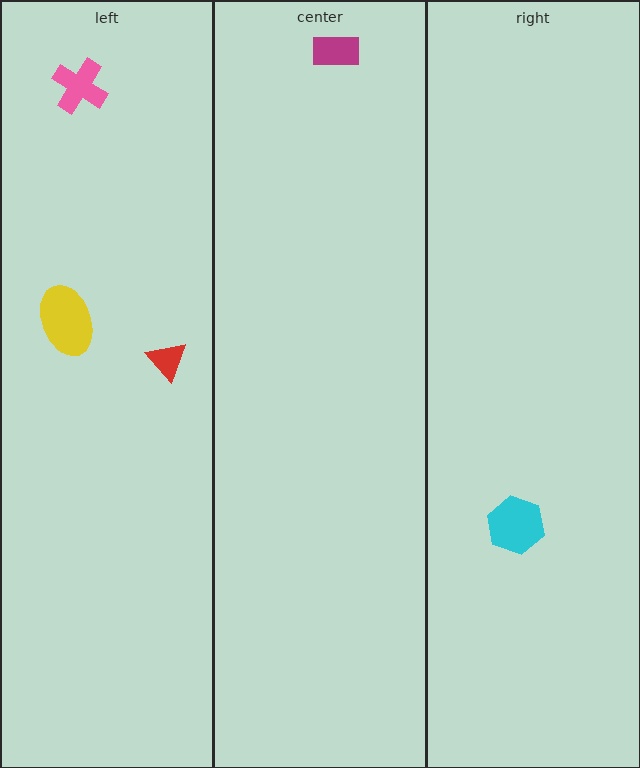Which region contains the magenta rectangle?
The center region.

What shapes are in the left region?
The pink cross, the yellow ellipse, the red triangle.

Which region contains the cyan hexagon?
The right region.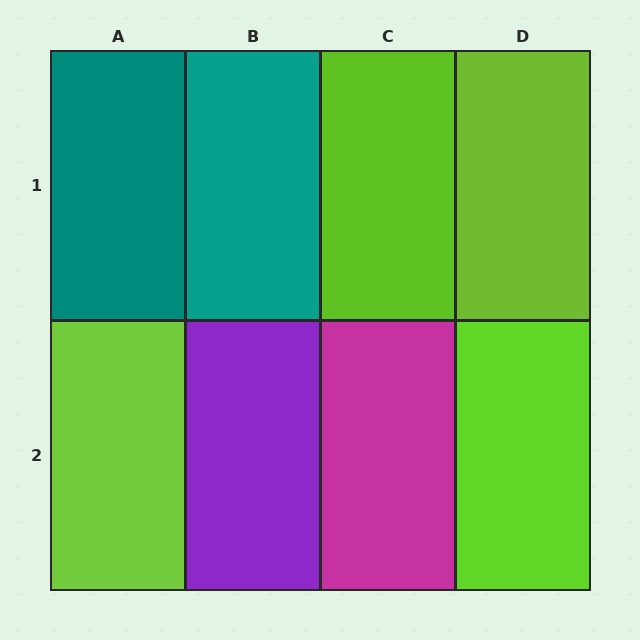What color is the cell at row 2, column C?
Magenta.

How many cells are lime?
4 cells are lime.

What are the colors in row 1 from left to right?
Teal, teal, lime, lime.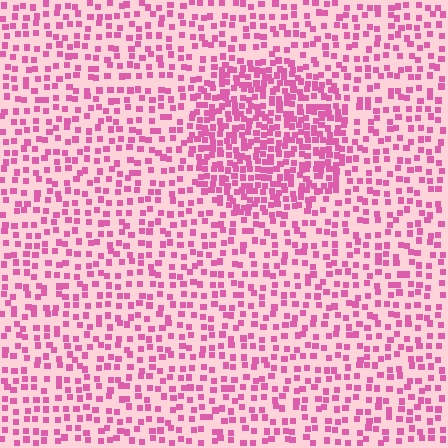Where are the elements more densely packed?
The elements are more densely packed inside the circle boundary.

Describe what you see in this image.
The image contains small pink elements arranged at two different densities. A circle-shaped region is visible where the elements are more densely packed than the surrounding area.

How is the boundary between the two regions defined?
The boundary is defined by a change in element density (approximately 2.1x ratio). All elements are the same color, size, and shape.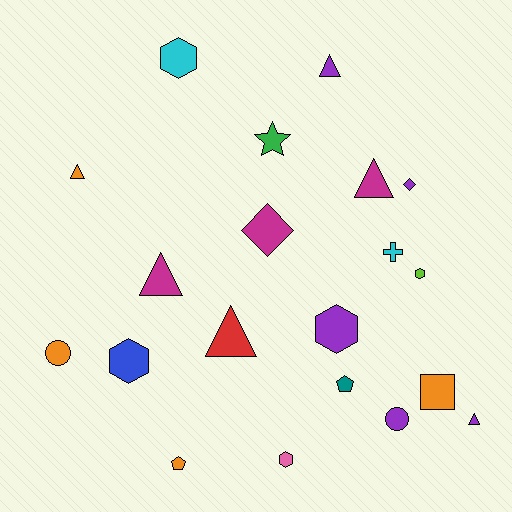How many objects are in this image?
There are 20 objects.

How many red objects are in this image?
There is 1 red object.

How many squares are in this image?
There is 1 square.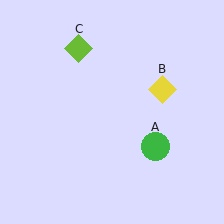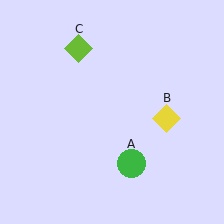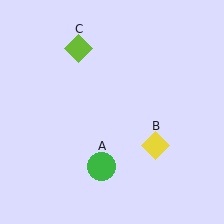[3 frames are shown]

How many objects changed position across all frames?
2 objects changed position: green circle (object A), yellow diamond (object B).